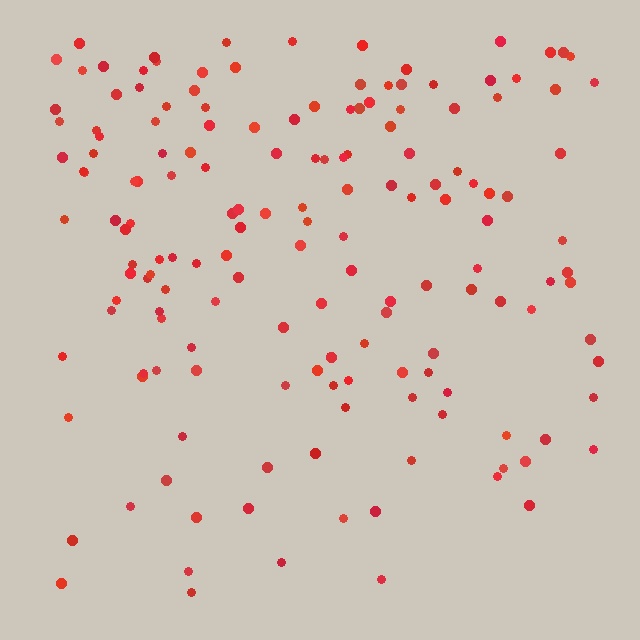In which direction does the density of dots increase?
From bottom to top, with the top side densest.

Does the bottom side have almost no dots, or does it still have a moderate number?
Still a moderate number, just noticeably fewer than the top.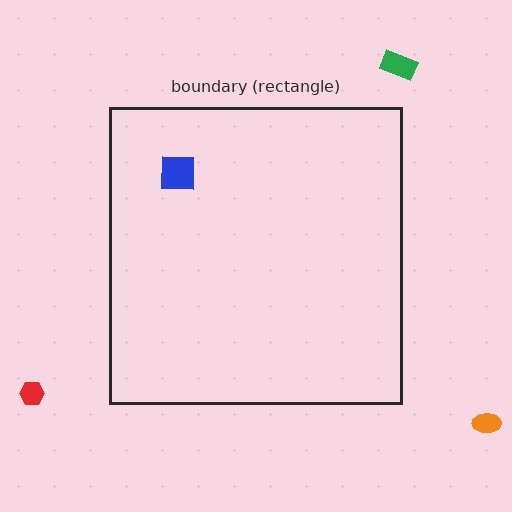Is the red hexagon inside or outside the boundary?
Outside.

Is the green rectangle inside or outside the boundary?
Outside.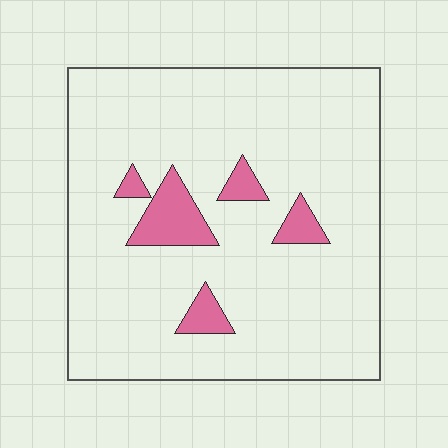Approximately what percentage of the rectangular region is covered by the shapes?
Approximately 10%.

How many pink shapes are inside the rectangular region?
5.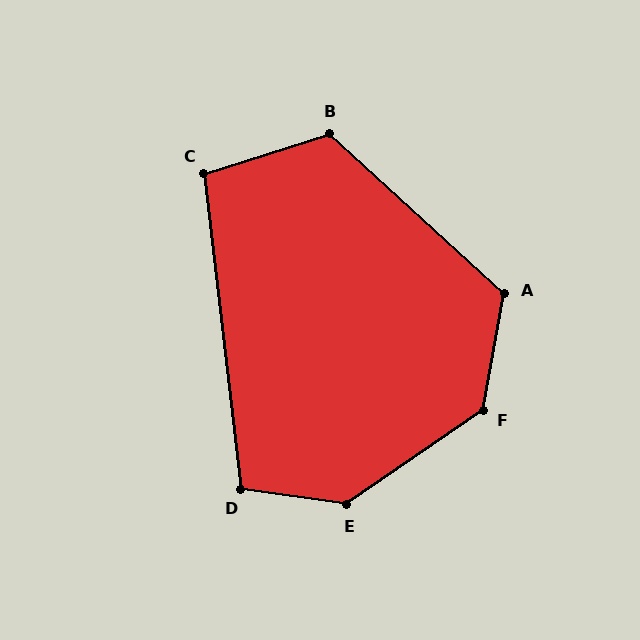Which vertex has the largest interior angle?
E, at approximately 137 degrees.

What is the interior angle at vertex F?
Approximately 135 degrees (obtuse).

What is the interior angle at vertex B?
Approximately 120 degrees (obtuse).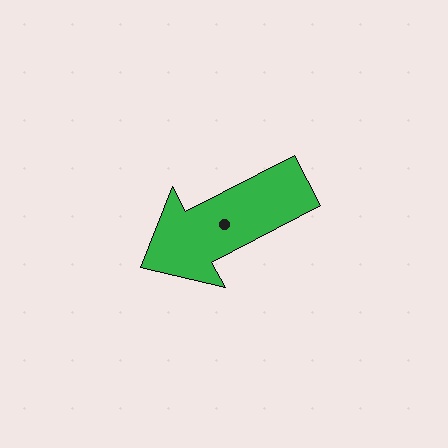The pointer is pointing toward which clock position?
Roughly 8 o'clock.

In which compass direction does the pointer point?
Southwest.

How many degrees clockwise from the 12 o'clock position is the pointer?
Approximately 242 degrees.